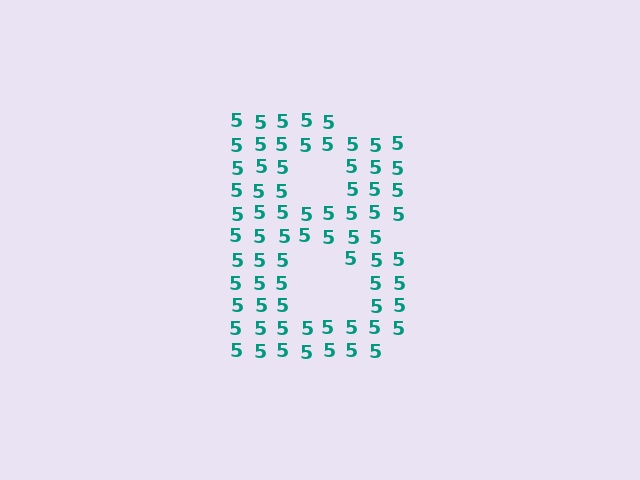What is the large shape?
The large shape is the letter B.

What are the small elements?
The small elements are digit 5's.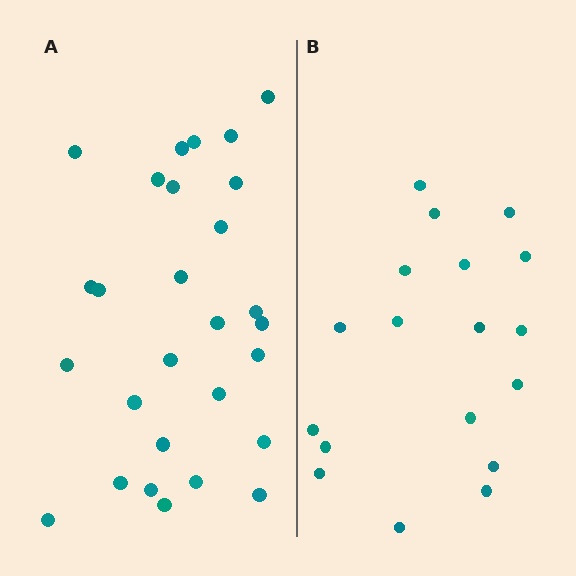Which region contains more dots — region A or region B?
Region A (the left region) has more dots.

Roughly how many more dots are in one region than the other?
Region A has roughly 10 or so more dots than region B.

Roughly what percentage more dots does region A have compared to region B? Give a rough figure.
About 55% more.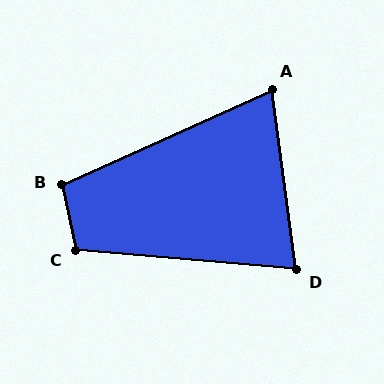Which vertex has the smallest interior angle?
A, at approximately 73 degrees.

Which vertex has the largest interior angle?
C, at approximately 107 degrees.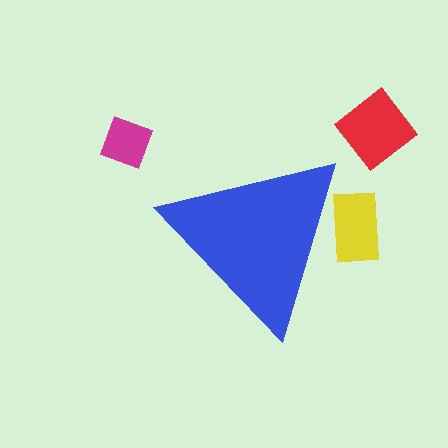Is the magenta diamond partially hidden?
No, the magenta diamond is fully visible.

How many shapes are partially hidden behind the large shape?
1 shape is partially hidden.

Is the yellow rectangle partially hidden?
Yes, the yellow rectangle is partially hidden behind the blue triangle.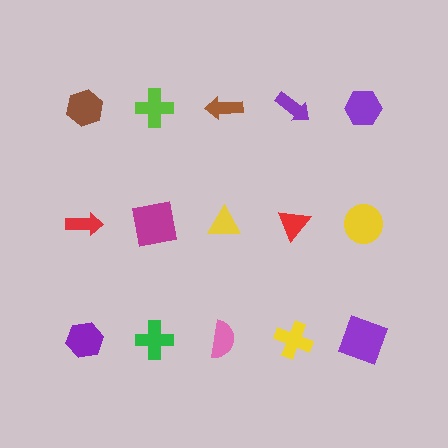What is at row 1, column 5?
A purple hexagon.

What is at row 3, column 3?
A pink semicircle.